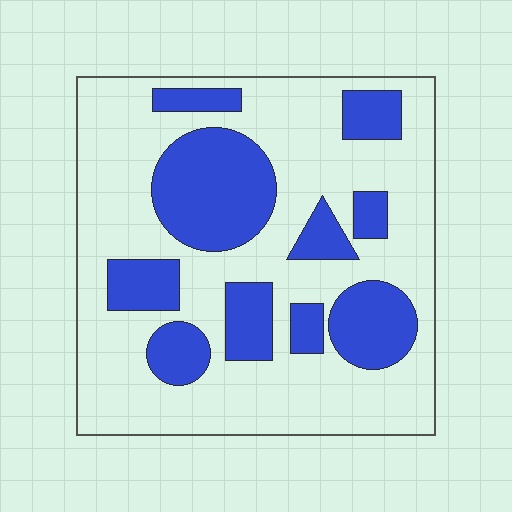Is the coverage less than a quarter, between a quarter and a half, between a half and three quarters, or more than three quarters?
Between a quarter and a half.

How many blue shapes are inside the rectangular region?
10.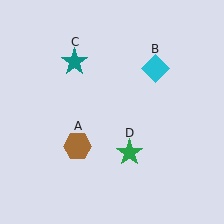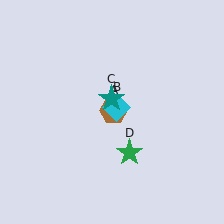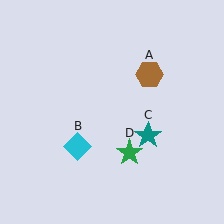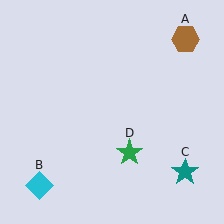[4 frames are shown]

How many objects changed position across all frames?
3 objects changed position: brown hexagon (object A), cyan diamond (object B), teal star (object C).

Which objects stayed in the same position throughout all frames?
Green star (object D) remained stationary.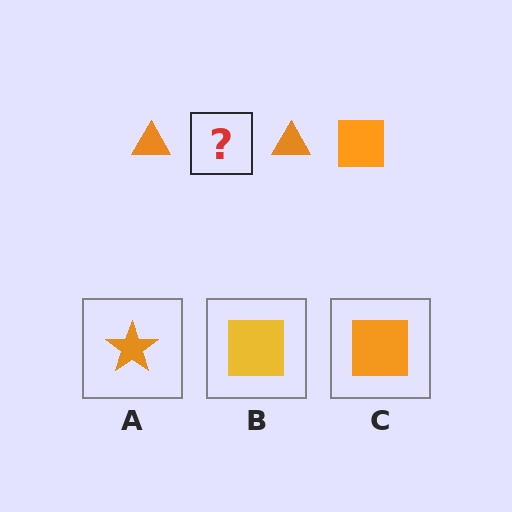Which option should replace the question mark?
Option C.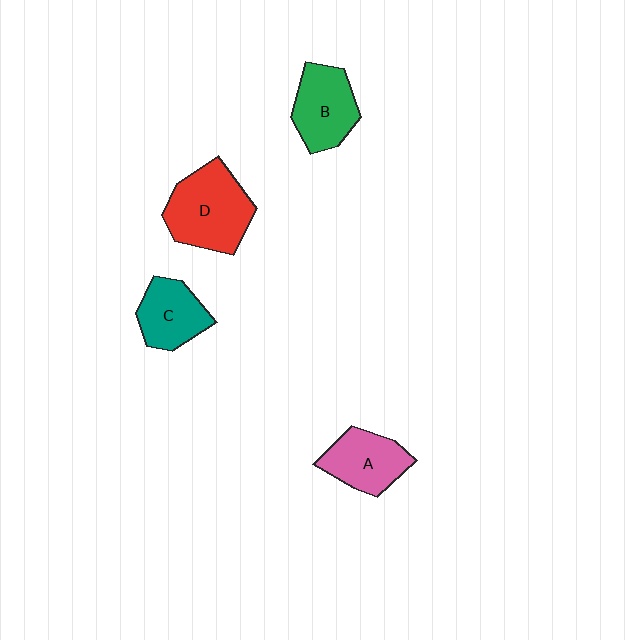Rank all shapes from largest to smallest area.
From largest to smallest: D (red), B (green), A (pink), C (teal).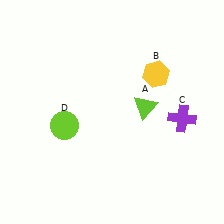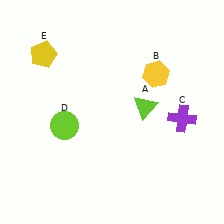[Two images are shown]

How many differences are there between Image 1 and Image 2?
There is 1 difference between the two images.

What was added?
A yellow pentagon (E) was added in Image 2.